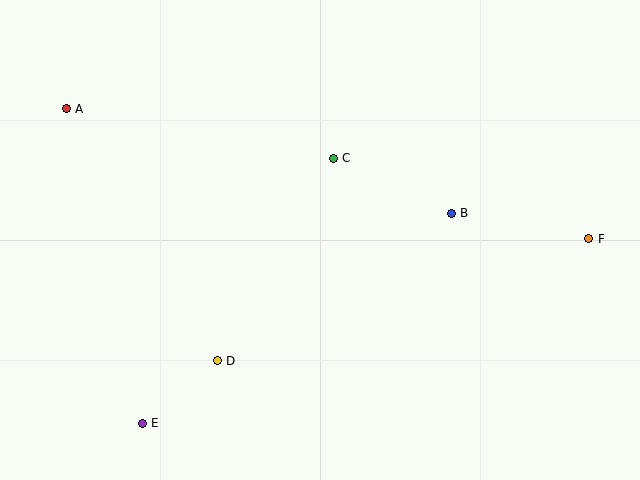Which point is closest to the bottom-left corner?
Point E is closest to the bottom-left corner.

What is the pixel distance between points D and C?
The distance between D and C is 234 pixels.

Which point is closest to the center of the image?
Point C at (333, 158) is closest to the center.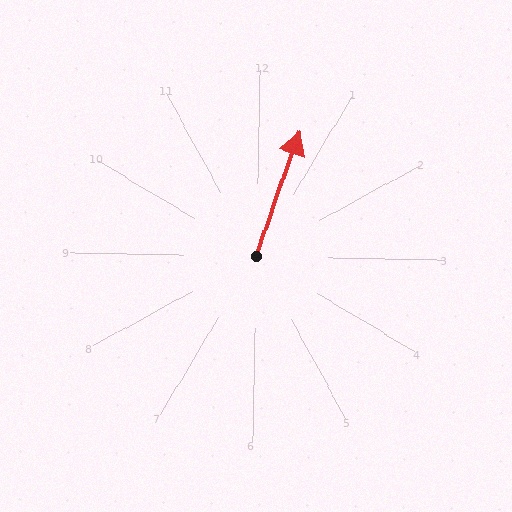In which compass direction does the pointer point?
North.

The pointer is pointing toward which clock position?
Roughly 1 o'clock.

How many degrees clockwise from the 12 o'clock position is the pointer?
Approximately 18 degrees.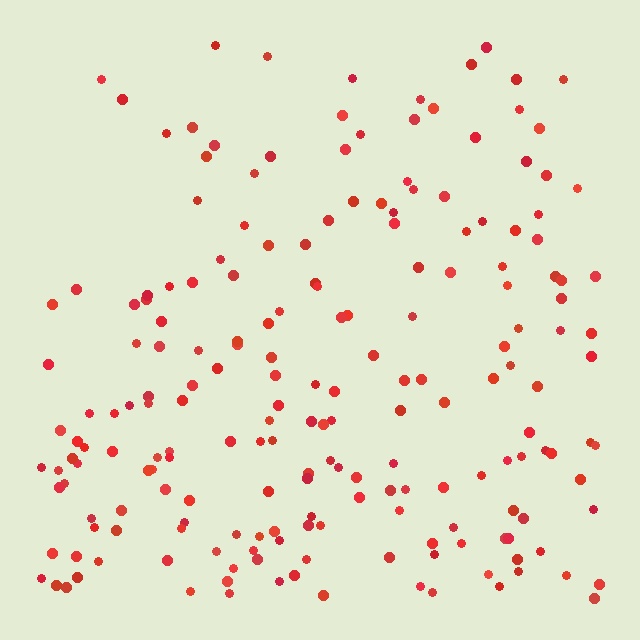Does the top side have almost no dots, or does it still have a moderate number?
Still a moderate number, just noticeably fewer than the bottom.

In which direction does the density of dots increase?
From top to bottom, with the bottom side densest.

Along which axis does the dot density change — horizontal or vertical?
Vertical.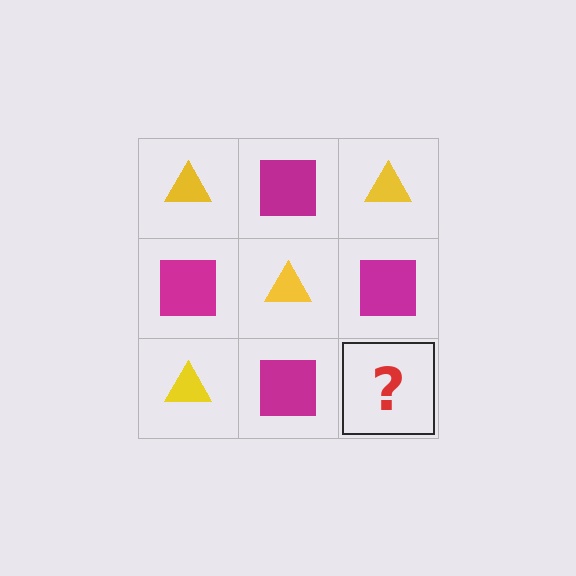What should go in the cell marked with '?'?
The missing cell should contain a yellow triangle.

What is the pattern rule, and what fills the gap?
The rule is that it alternates yellow triangle and magenta square in a checkerboard pattern. The gap should be filled with a yellow triangle.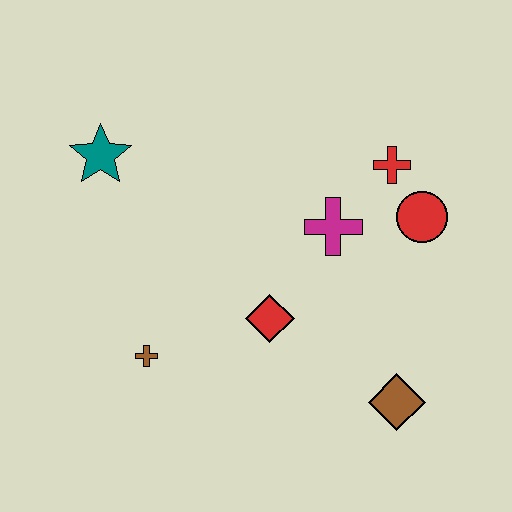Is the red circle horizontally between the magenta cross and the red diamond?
No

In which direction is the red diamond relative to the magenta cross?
The red diamond is below the magenta cross.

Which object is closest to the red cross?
The red circle is closest to the red cross.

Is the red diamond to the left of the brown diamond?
Yes